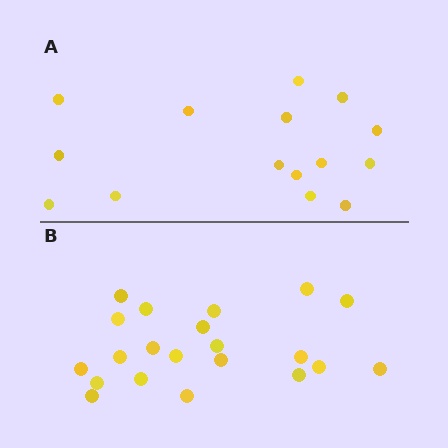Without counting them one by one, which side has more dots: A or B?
Region B (the bottom region) has more dots.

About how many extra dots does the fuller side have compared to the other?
Region B has about 6 more dots than region A.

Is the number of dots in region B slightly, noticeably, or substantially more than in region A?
Region B has noticeably more, but not dramatically so. The ratio is roughly 1.4 to 1.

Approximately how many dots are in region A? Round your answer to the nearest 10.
About 20 dots. (The exact count is 15, which rounds to 20.)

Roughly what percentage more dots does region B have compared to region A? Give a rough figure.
About 40% more.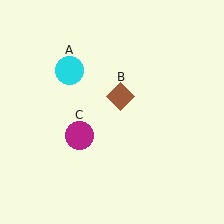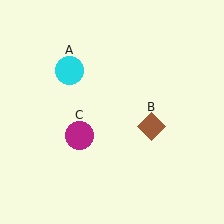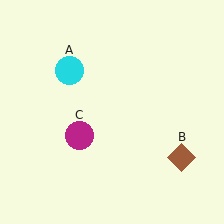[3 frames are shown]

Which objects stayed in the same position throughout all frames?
Cyan circle (object A) and magenta circle (object C) remained stationary.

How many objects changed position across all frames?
1 object changed position: brown diamond (object B).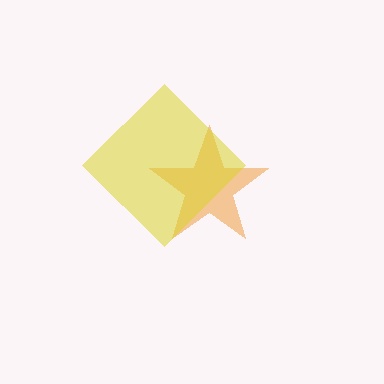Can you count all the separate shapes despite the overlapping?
Yes, there are 2 separate shapes.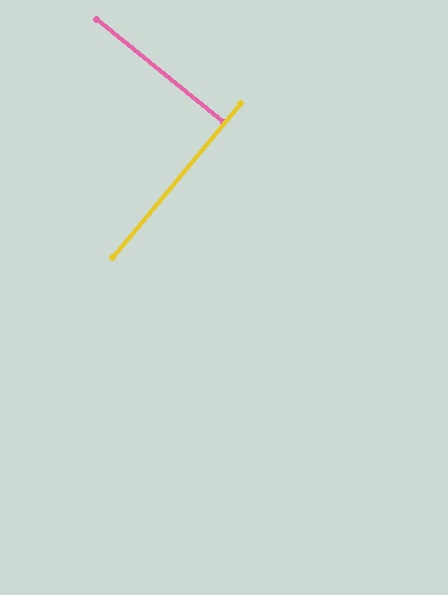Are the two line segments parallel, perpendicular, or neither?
Perpendicular — they meet at approximately 89°.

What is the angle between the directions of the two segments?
Approximately 89 degrees.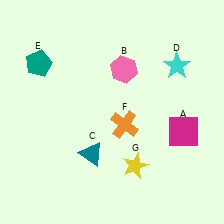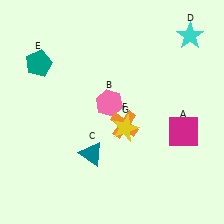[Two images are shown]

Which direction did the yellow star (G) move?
The yellow star (G) moved up.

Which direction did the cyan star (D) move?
The cyan star (D) moved up.